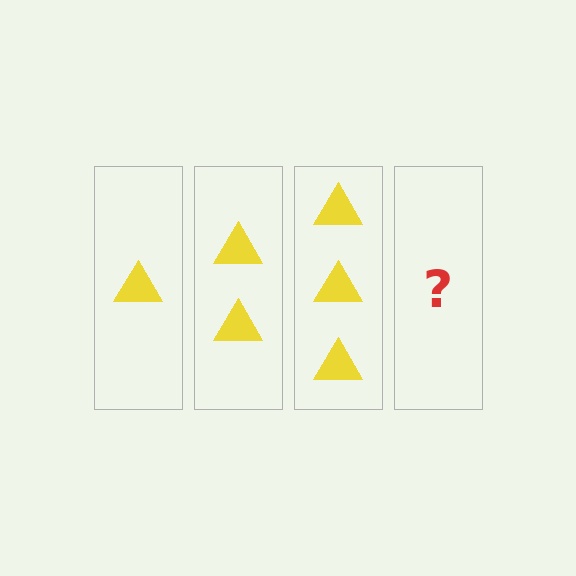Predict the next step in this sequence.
The next step is 4 triangles.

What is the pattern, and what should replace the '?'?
The pattern is that each step adds one more triangle. The '?' should be 4 triangles.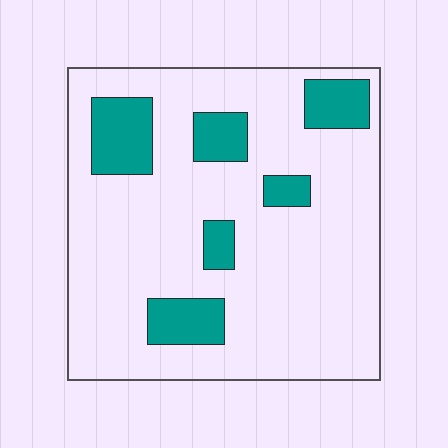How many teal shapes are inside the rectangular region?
6.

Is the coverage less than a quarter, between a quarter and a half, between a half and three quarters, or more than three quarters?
Less than a quarter.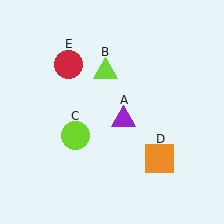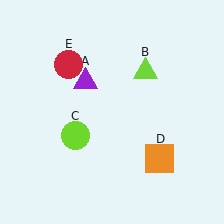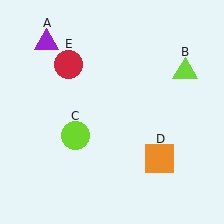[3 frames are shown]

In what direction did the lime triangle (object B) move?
The lime triangle (object B) moved right.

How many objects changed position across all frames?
2 objects changed position: purple triangle (object A), lime triangle (object B).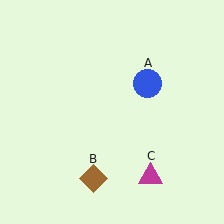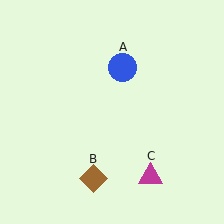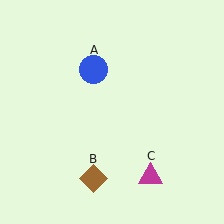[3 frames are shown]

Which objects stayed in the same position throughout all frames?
Brown diamond (object B) and magenta triangle (object C) remained stationary.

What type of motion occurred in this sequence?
The blue circle (object A) rotated counterclockwise around the center of the scene.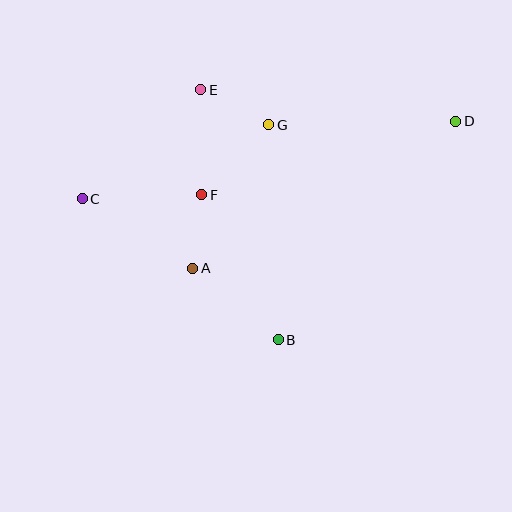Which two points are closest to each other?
Points A and F are closest to each other.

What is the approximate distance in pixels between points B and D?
The distance between B and D is approximately 282 pixels.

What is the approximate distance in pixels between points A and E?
The distance between A and E is approximately 178 pixels.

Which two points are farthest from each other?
Points C and D are farthest from each other.